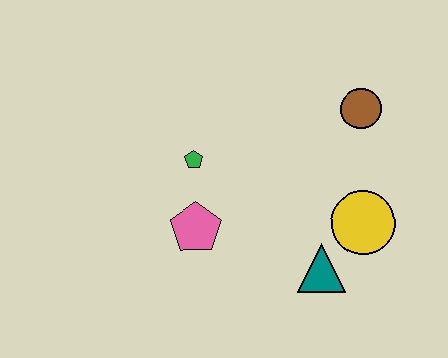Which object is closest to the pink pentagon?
The green pentagon is closest to the pink pentagon.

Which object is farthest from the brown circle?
The pink pentagon is farthest from the brown circle.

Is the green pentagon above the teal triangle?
Yes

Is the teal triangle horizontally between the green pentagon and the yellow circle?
Yes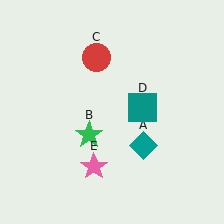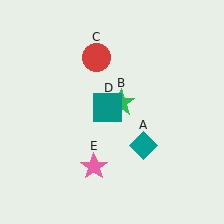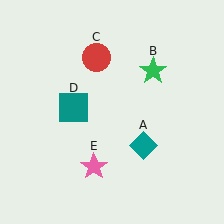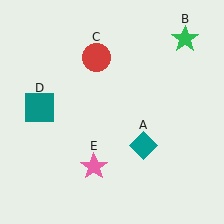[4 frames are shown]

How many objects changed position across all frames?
2 objects changed position: green star (object B), teal square (object D).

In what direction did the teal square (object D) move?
The teal square (object D) moved left.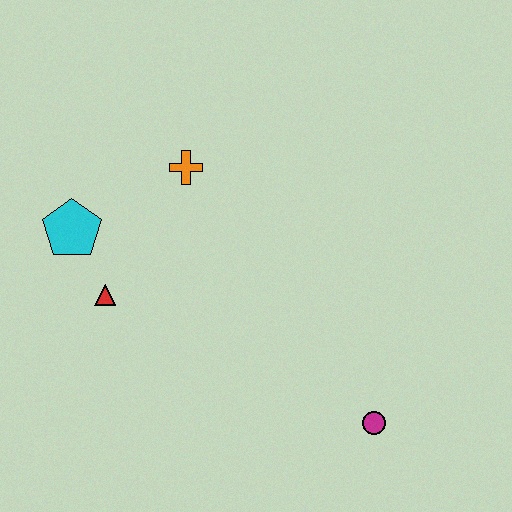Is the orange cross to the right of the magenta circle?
No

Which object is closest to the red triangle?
The cyan pentagon is closest to the red triangle.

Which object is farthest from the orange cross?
The magenta circle is farthest from the orange cross.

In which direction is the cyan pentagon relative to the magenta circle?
The cyan pentagon is to the left of the magenta circle.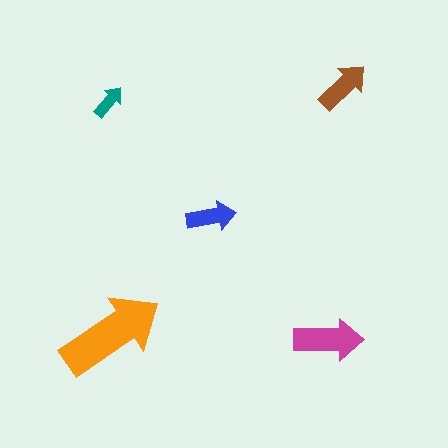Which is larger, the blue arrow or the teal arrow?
The blue one.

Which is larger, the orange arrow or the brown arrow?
The orange one.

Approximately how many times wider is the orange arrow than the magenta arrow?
About 1.5 times wider.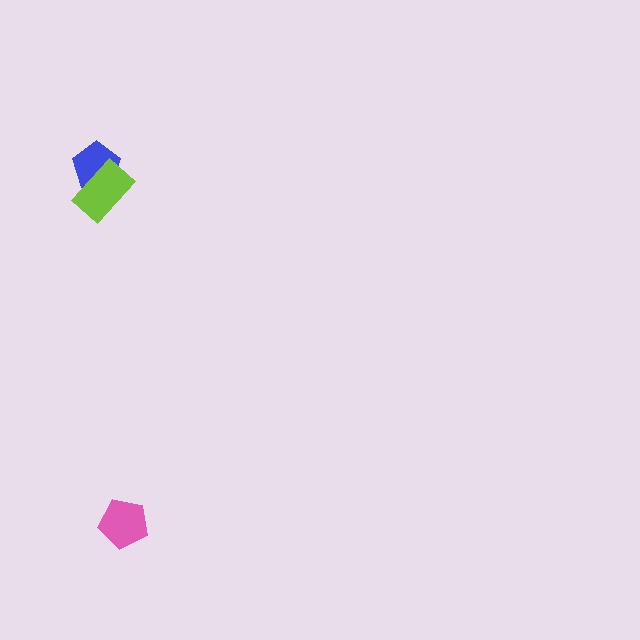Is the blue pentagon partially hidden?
Yes, it is partially covered by another shape.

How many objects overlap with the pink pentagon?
0 objects overlap with the pink pentagon.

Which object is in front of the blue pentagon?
The lime rectangle is in front of the blue pentagon.